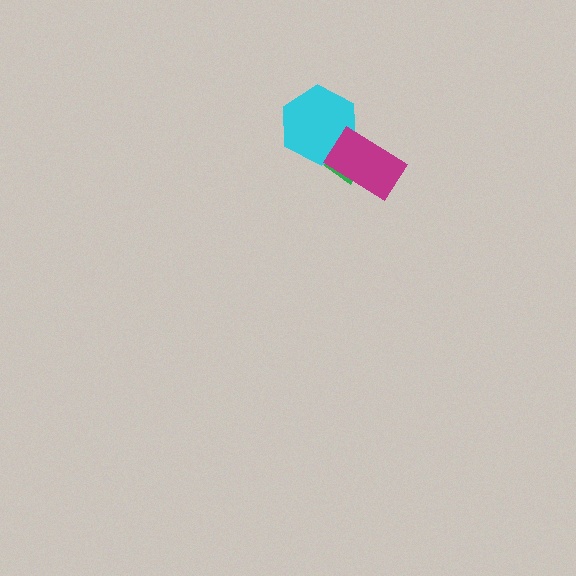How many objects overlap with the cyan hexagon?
2 objects overlap with the cyan hexagon.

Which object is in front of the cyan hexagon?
The magenta rectangle is in front of the cyan hexagon.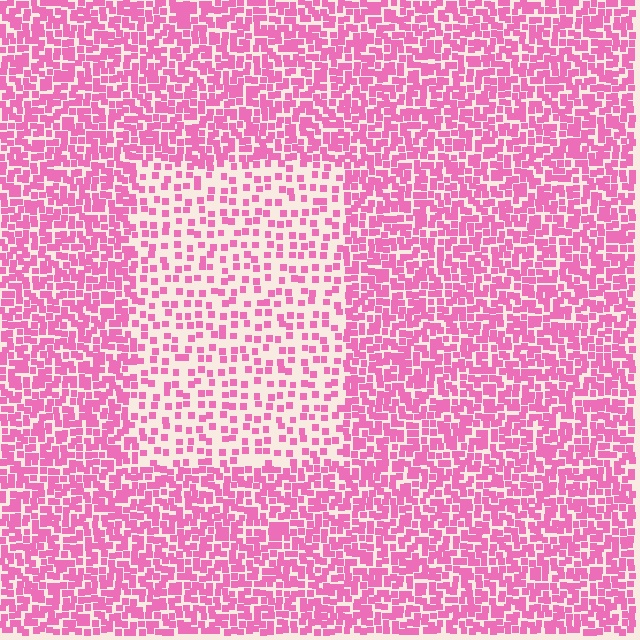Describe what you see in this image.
The image contains small pink elements arranged at two different densities. A rectangle-shaped region is visible where the elements are less densely packed than the surrounding area.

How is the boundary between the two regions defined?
The boundary is defined by a change in element density (approximately 2.2x ratio). All elements are the same color, size, and shape.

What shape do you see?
I see a rectangle.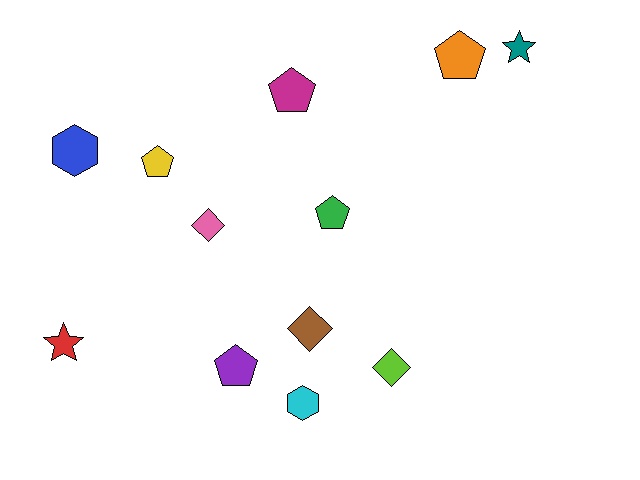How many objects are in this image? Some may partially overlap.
There are 12 objects.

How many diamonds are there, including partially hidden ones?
There are 3 diamonds.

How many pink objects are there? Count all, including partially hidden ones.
There is 1 pink object.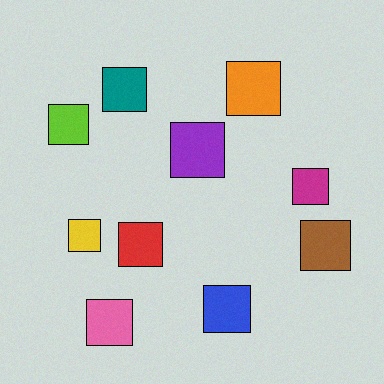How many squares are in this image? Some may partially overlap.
There are 10 squares.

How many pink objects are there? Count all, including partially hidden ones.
There is 1 pink object.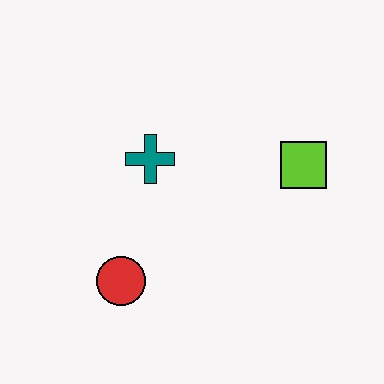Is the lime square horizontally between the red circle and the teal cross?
No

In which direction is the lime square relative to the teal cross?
The lime square is to the right of the teal cross.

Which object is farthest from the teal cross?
The lime square is farthest from the teal cross.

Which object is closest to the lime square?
The teal cross is closest to the lime square.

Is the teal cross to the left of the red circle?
No